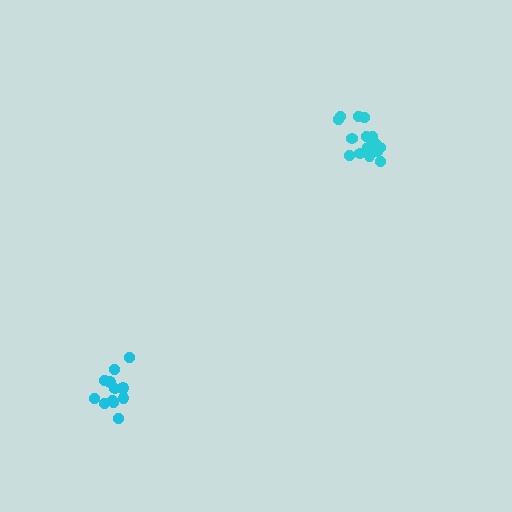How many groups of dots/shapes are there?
There are 2 groups.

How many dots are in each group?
Group 1: 16 dots, Group 2: 12 dots (28 total).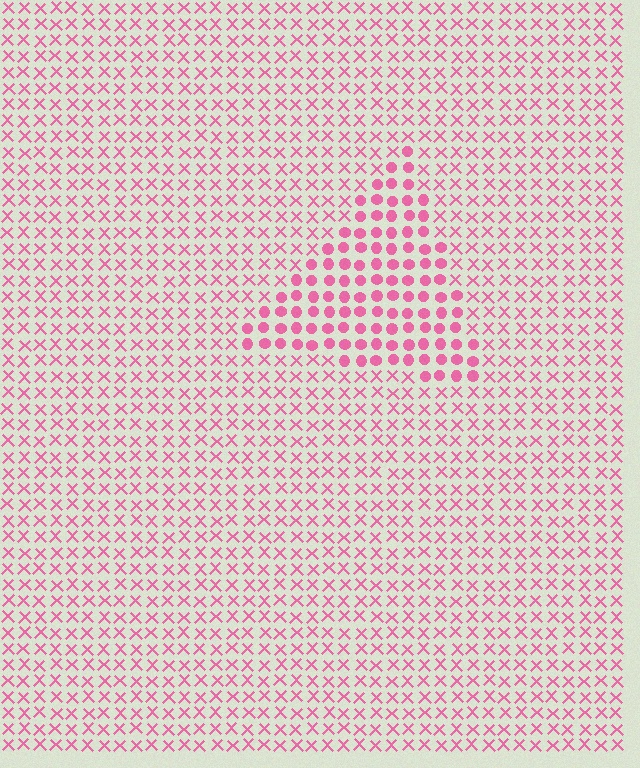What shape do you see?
I see a triangle.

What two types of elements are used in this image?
The image uses circles inside the triangle region and X marks outside it.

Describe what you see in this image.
The image is filled with small pink elements arranged in a uniform grid. A triangle-shaped region contains circles, while the surrounding area contains X marks. The boundary is defined purely by the change in element shape.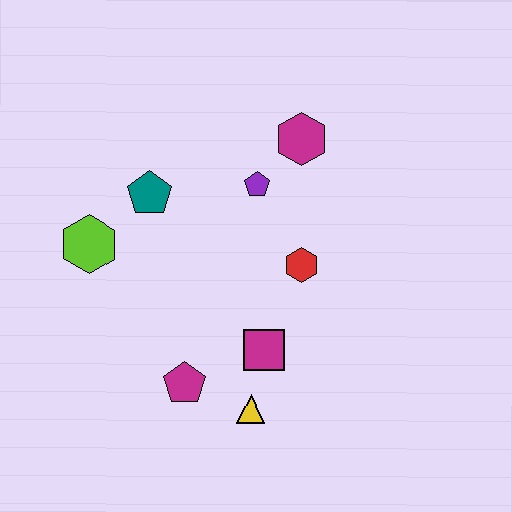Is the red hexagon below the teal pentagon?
Yes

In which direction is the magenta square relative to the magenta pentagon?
The magenta square is to the right of the magenta pentagon.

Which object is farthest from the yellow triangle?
The magenta hexagon is farthest from the yellow triangle.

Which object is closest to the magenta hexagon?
The purple pentagon is closest to the magenta hexagon.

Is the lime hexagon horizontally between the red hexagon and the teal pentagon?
No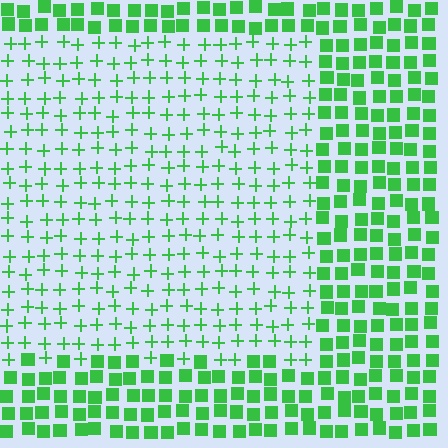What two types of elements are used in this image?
The image uses plus signs inside the rectangle region and squares outside it.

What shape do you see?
I see a rectangle.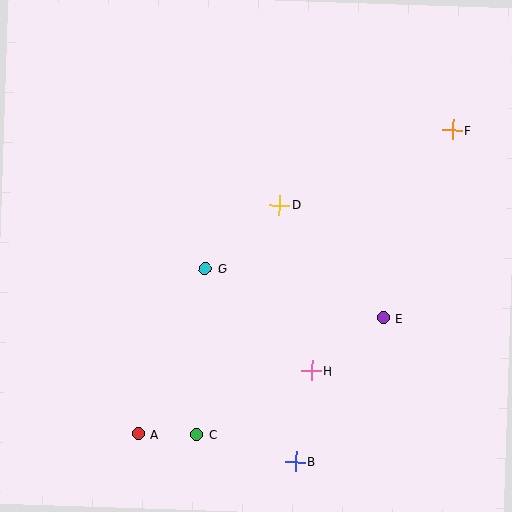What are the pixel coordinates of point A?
Point A is at (138, 434).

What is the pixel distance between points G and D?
The distance between G and D is 97 pixels.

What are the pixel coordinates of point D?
Point D is at (279, 205).